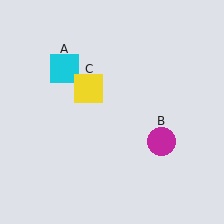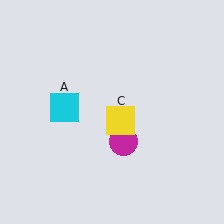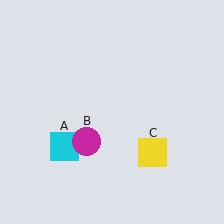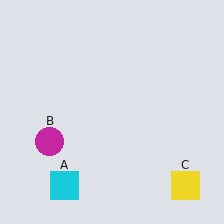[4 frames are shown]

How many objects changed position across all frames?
3 objects changed position: cyan square (object A), magenta circle (object B), yellow square (object C).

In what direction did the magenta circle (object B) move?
The magenta circle (object B) moved left.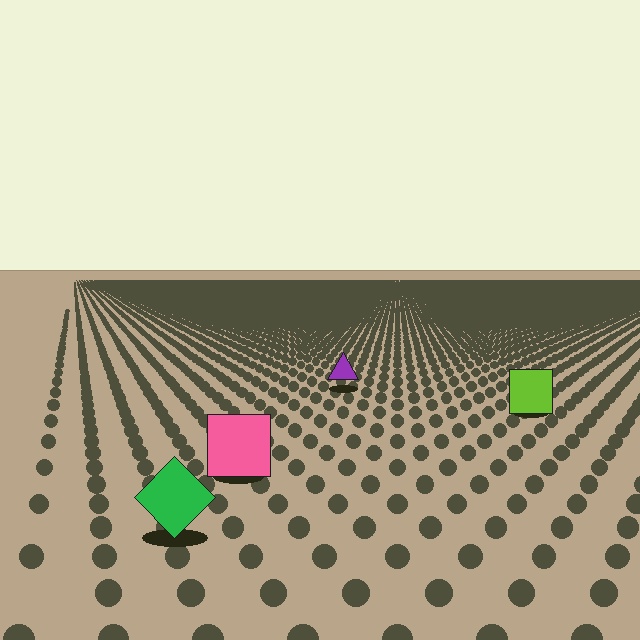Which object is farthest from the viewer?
The purple triangle is farthest from the viewer. It appears smaller and the ground texture around it is denser.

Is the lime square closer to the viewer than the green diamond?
No. The green diamond is closer — you can tell from the texture gradient: the ground texture is coarser near it.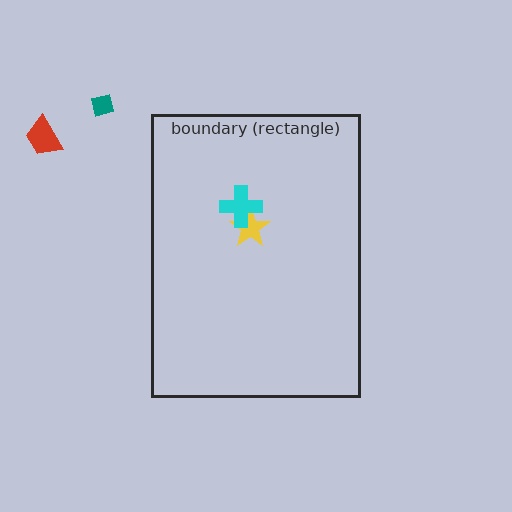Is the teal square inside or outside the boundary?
Outside.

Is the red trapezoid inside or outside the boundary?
Outside.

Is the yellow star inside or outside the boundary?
Inside.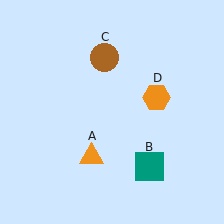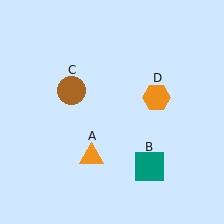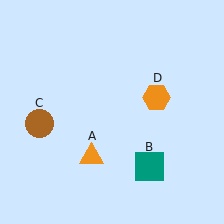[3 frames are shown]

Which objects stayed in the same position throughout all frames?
Orange triangle (object A) and teal square (object B) and orange hexagon (object D) remained stationary.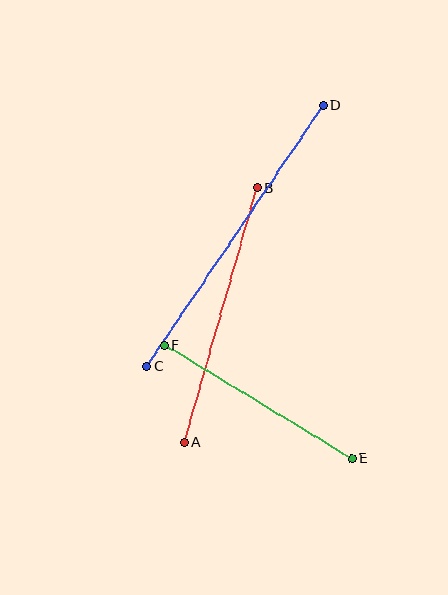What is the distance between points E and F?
The distance is approximately 219 pixels.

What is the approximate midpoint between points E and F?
The midpoint is at approximately (258, 402) pixels.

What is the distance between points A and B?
The distance is approximately 265 pixels.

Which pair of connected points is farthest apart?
Points C and D are farthest apart.